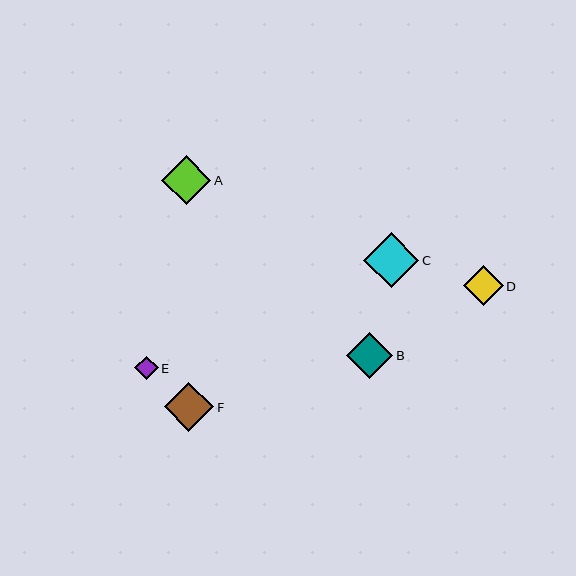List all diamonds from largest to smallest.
From largest to smallest: C, A, F, B, D, E.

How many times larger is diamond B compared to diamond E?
Diamond B is approximately 1.9 times the size of diamond E.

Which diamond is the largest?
Diamond C is the largest with a size of approximately 55 pixels.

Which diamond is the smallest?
Diamond E is the smallest with a size of approximately 24 pixels.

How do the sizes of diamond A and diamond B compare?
Diamond A and diamond B are approximately the same size.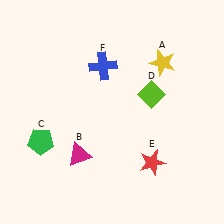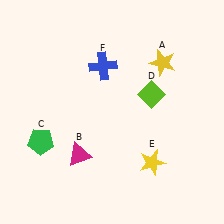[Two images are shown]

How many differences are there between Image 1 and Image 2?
There is 1 difference between the two images.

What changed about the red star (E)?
In Image 1, E is red. In Image 2, it changed to yellow.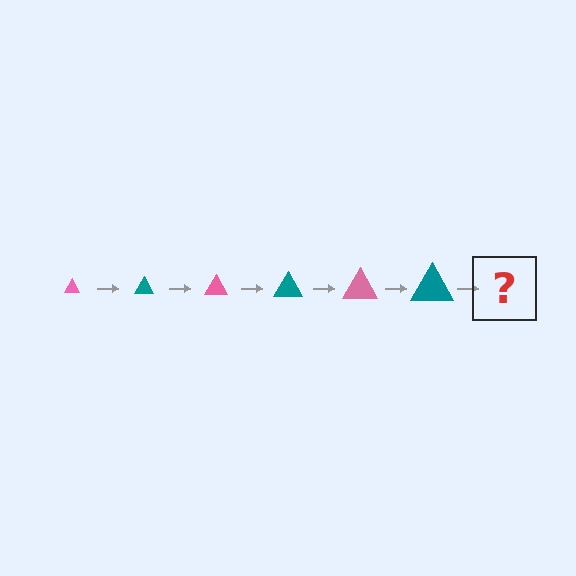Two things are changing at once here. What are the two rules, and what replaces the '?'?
The two rules are that the triangle grows larger each step and the color cycles through pink and teal. The '?' should be a pink triangle, larger than the previous one.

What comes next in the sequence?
The next element should be a pink triangle, larger than the previous one.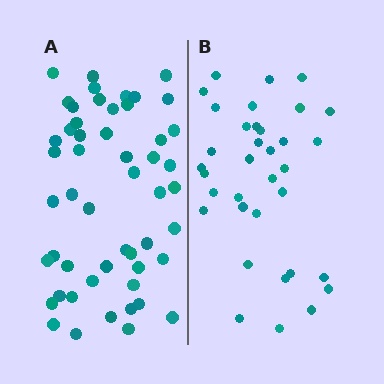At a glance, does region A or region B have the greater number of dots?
Region A (the left region) has more dots.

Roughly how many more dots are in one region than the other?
Region A has approximately 15 more dots than region B.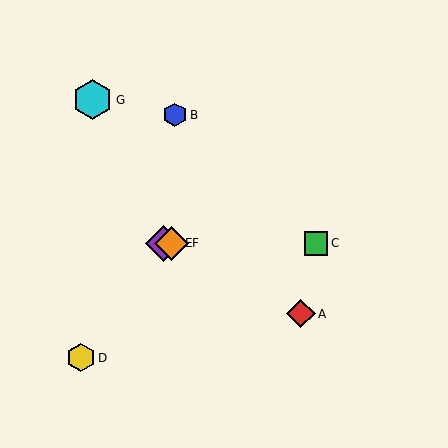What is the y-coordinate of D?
Object D is at y≈358.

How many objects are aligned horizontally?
3 objects (C, E, F) are aligned horizontally.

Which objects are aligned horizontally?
Objects C, E, F are aligned horizontally.